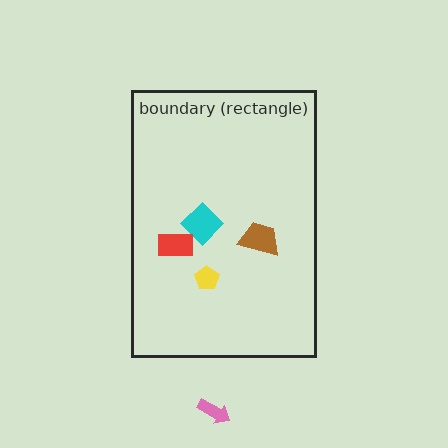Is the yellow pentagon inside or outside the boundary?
Inside.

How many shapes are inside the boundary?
4 inside, 1 outside.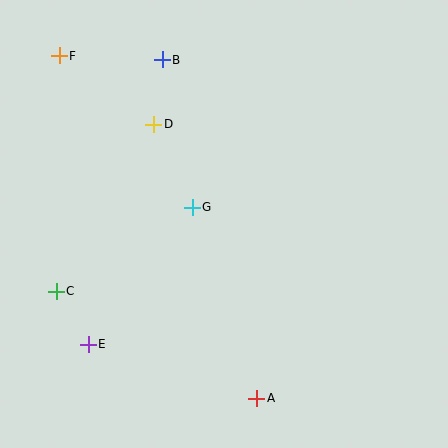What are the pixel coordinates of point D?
Point D is at (154, 124).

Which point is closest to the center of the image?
Point G at (192, 207) is closest to the center.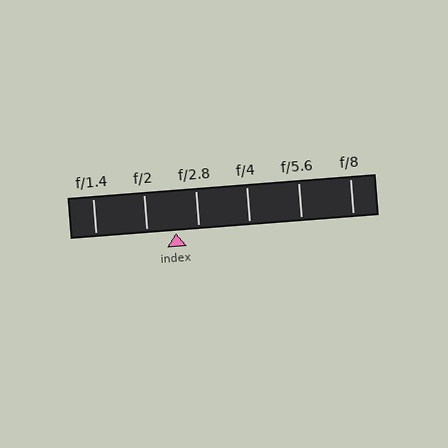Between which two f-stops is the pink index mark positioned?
The index mark is between f/2 and f/2.8.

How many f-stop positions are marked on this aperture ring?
There are 6 f-stop positions marked.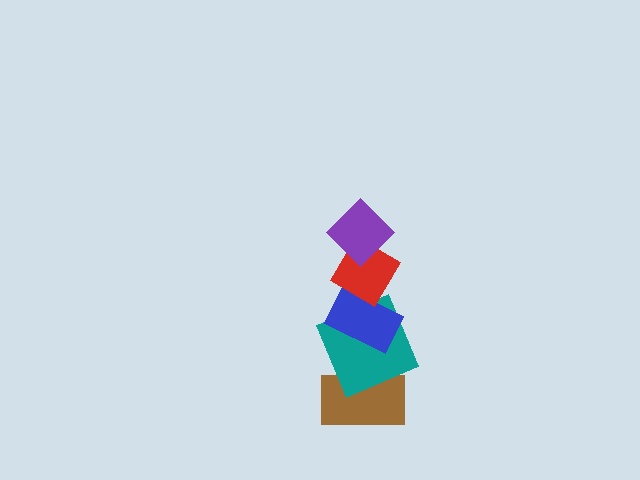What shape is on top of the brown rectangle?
The teal square is on top of the brown rectangle.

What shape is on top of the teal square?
The blue rectangle is on top of the teal square.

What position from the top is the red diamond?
The red diamond is 2nd from the top.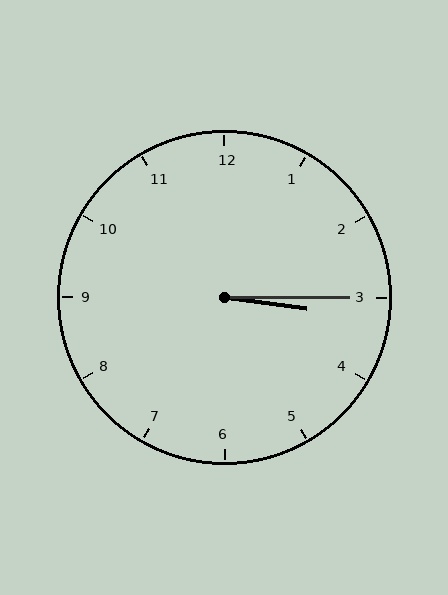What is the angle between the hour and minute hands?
Approximately 8 degrees.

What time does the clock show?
3:15.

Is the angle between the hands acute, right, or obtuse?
It is acute.